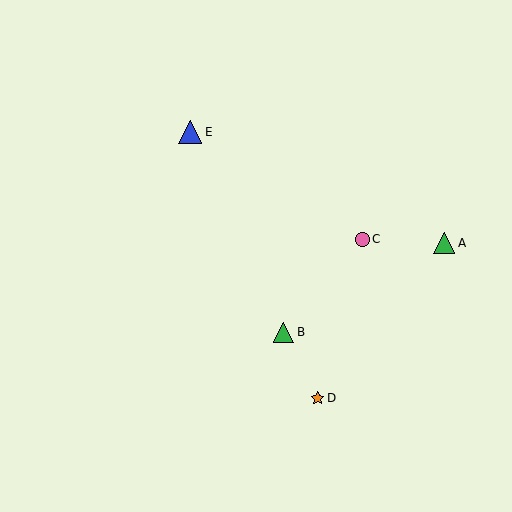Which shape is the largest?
The blue triangle (labeled E) is the largest.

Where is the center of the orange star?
The center of the orange star is at (317, 398).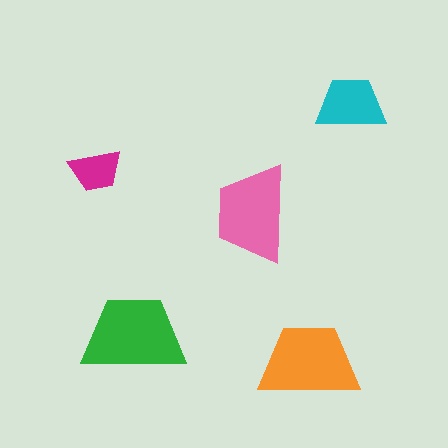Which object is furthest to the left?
The magenta trapezoid is leftmost.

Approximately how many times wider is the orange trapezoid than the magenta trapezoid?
About 2 times wider.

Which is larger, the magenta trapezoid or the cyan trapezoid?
The cyan one.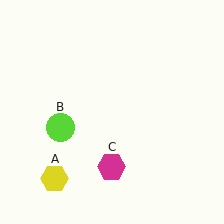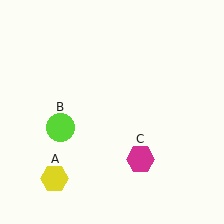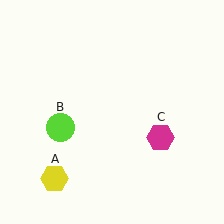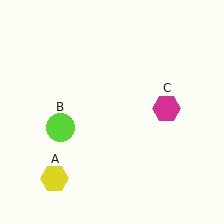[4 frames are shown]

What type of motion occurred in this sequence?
The magenta hexagon (object C) rotated counterclockwise around the center of the scene.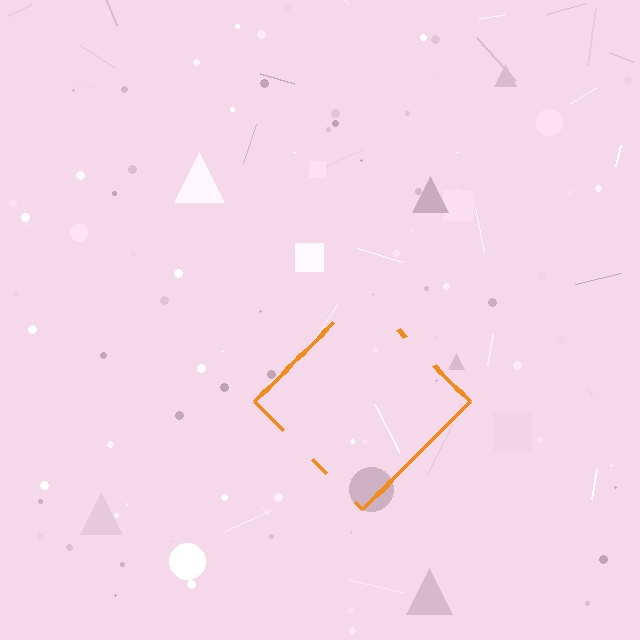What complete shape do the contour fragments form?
The contour fragments form a diamond.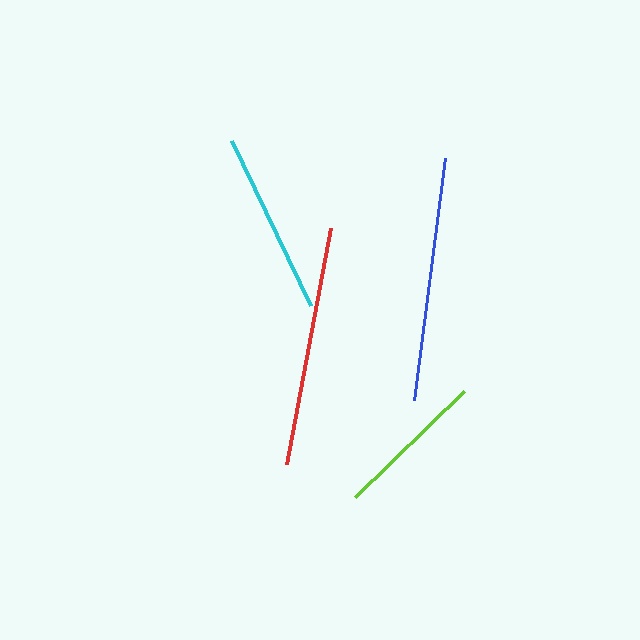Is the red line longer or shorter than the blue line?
The blue line is longer than the red line.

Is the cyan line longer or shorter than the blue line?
The blue line is longer than the cyan line.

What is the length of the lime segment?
The lime segment is approximately 153 pixels long.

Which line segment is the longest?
The blue line is the longest at approximately 244 pixels.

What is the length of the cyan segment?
The cyan segment is approximately 183 pixels long.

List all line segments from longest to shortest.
From longest to shortest: blue, red, cyan, lime.